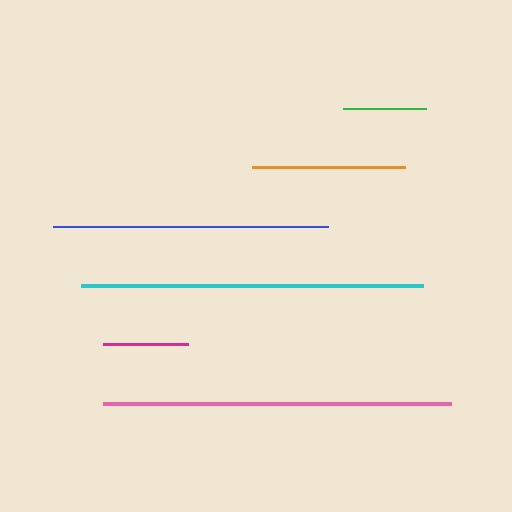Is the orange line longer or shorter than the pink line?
The pink line is longer than the orange line.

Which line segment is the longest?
The pink line is the longest at approximately 348 pixels.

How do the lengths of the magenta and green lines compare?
The magenta and green lines are approximately the same length.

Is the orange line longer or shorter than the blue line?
The blue line is longer than the orange line.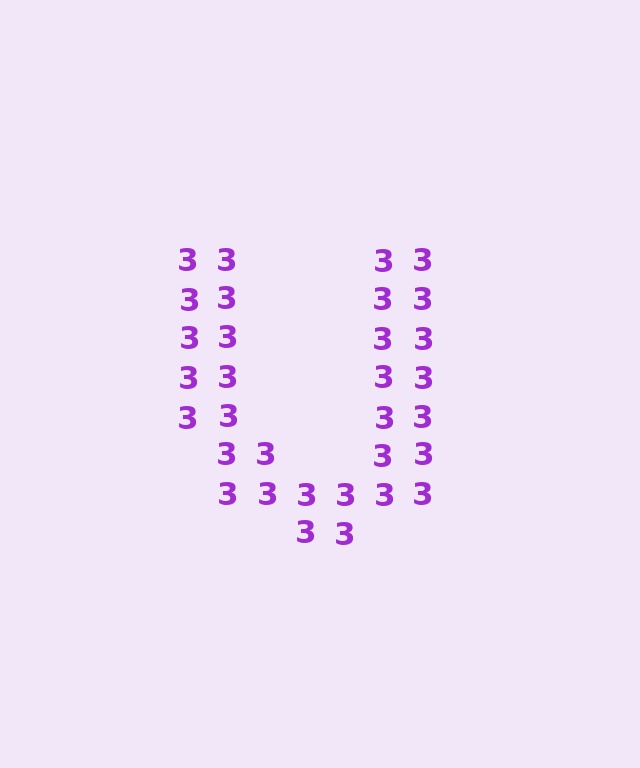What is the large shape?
The large shape is the letter U.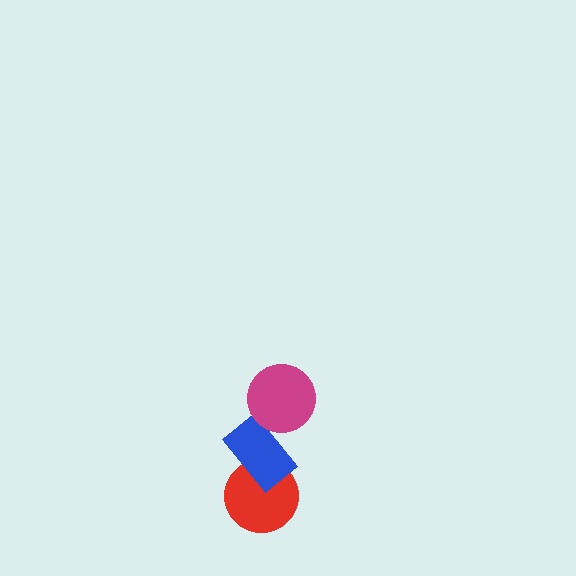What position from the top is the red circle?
The red circle is 3rd from the top.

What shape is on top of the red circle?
The blue rectangle is on top of the red circle.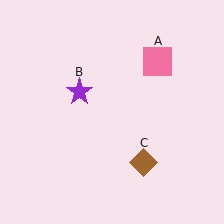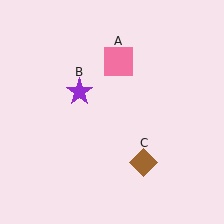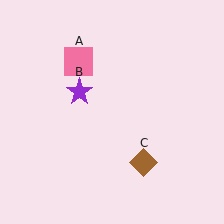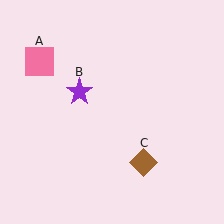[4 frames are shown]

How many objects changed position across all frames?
1 object changed position: pink square (object A).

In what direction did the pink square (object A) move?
The pink square (object A) moved left.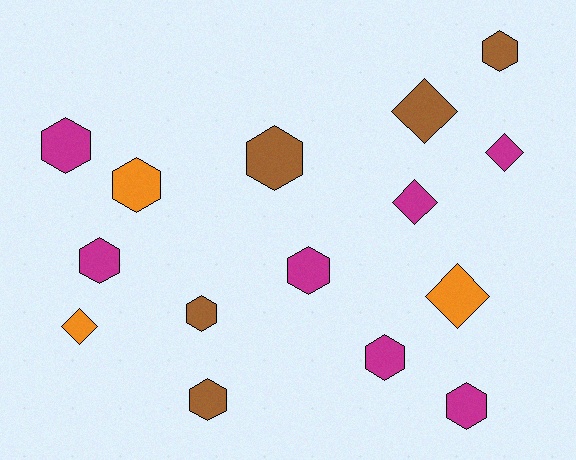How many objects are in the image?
There are 15 objects.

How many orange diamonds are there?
There are 2 orange diamonds.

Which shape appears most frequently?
Hexagon, with 10 objects.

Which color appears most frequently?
Magenta, with 7 objects.